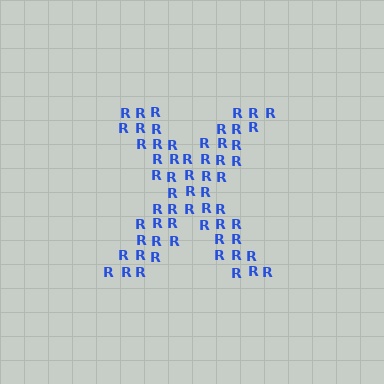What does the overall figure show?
The overall figure shows the letter X.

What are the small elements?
The small elements are letter R's.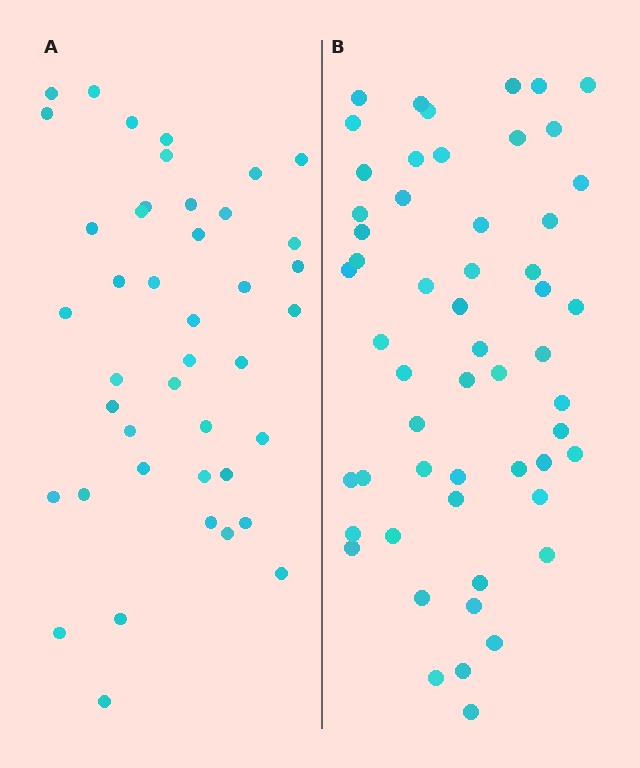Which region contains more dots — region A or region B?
Region B (the right region) has more dots.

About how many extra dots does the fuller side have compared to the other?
Region B has approximately 15 more dots than region A.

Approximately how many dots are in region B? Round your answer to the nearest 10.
About 60 dots. (The exact count is 55, which rounds to 60.)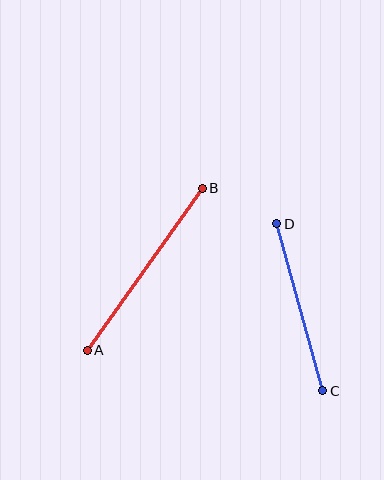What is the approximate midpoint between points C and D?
The midpoint is at approximately (300, 307) pixels.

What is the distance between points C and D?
The distance is approximately 173 pixels.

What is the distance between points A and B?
The distance is approximately 199 pixels.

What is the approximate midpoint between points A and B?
The midpoint is at approximately (145, 269) pixels.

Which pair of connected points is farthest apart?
Points A and B are farthest apart.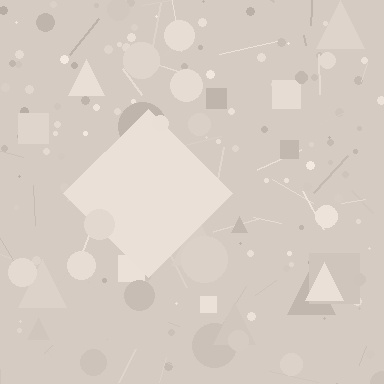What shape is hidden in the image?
A diamond is hidden in the image.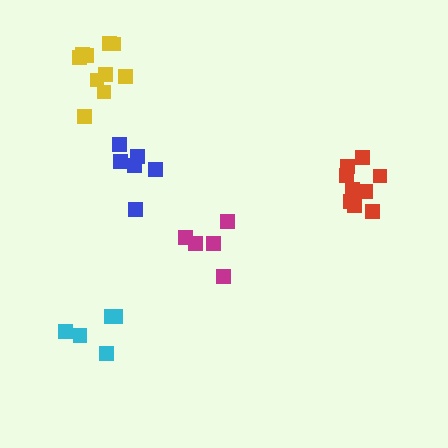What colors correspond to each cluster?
The clusters are colored: cyan, red, magenta, yellow, blue.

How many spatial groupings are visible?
There are 5 spatial groupings.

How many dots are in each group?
Group 1: 5 dots, Group 2: 9 dots, Group 3: 5 dots, Group 4: 10 dots, Group 5: 6 dots (35 total).